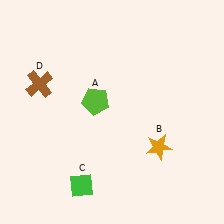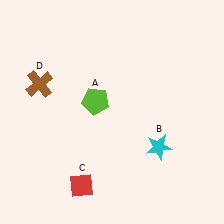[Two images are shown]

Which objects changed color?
B changed from orange to cyan. C changed from green to red.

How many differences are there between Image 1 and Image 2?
There are 2 differences between the two images.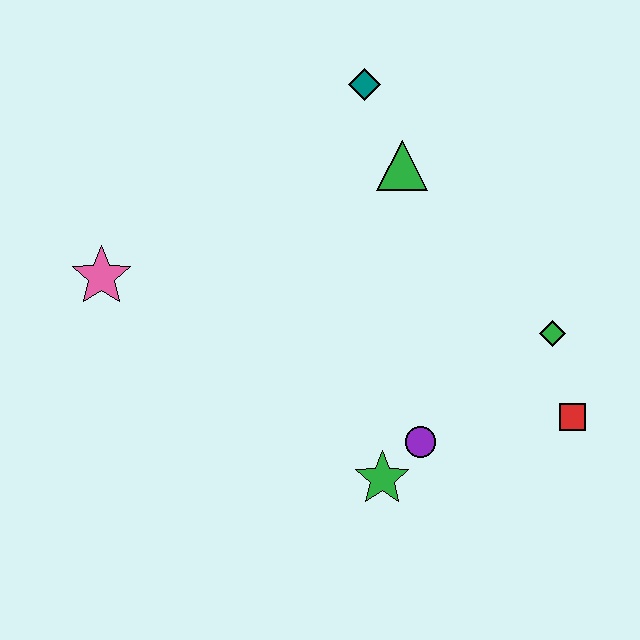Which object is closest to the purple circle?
The green star is closest to the purple circle.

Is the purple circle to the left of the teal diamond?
No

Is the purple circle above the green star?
Yes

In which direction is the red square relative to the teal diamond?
The red square is below the teal diamond.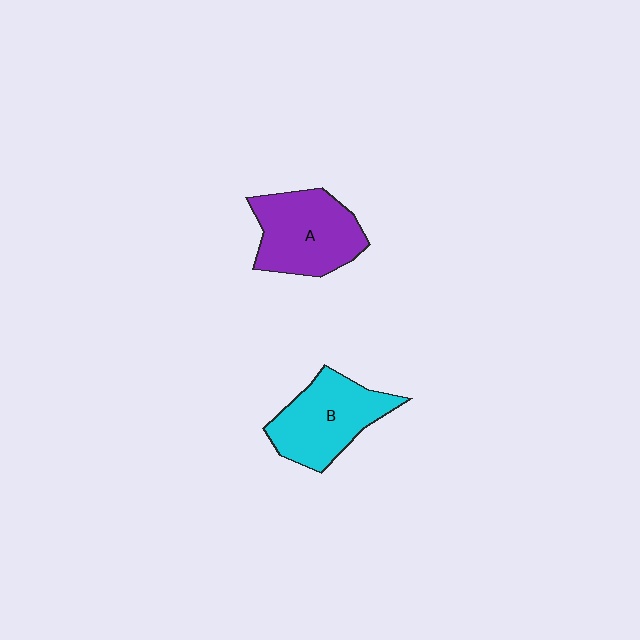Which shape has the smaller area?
Shape B (cyan).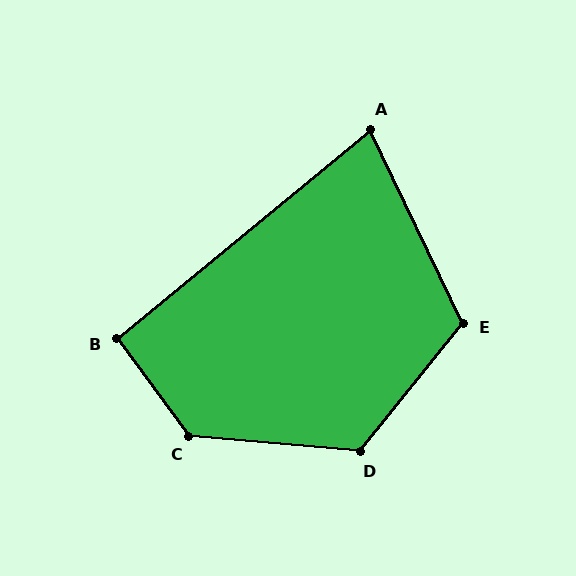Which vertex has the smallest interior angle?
A, at approximately 76 degrees.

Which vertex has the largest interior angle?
C, at approximately 131 degrees.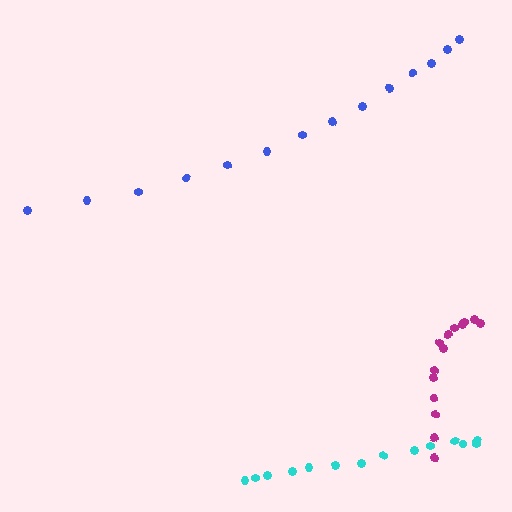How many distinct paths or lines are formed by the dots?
There are 3 distinct paths.